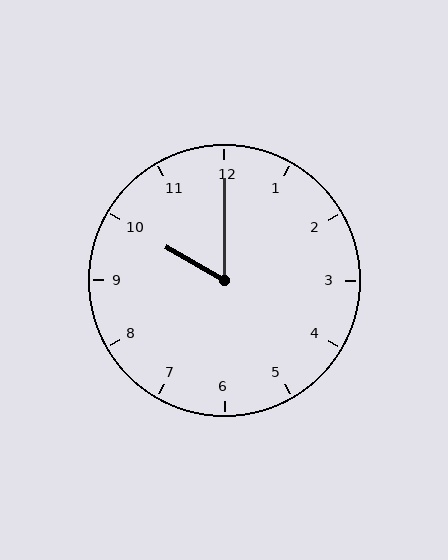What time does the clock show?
10:00.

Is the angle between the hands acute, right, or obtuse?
It is acute.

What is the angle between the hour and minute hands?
Approximately 60 degrees.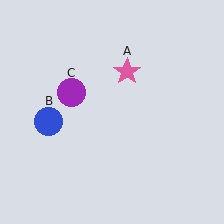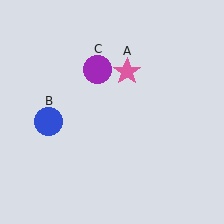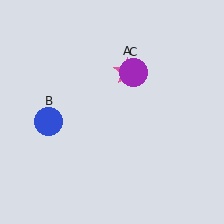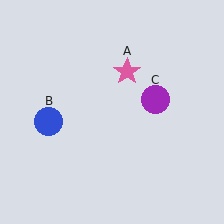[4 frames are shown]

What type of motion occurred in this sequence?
The purple circle (object C) rotated clockwise around the center of the scene.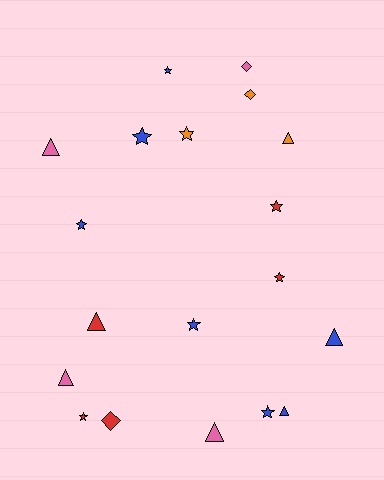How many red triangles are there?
There is 1 red triangle.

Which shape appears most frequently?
Star, with 9 objects.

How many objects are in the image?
There are 19 objects.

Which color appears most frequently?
Blue, with 7 objects.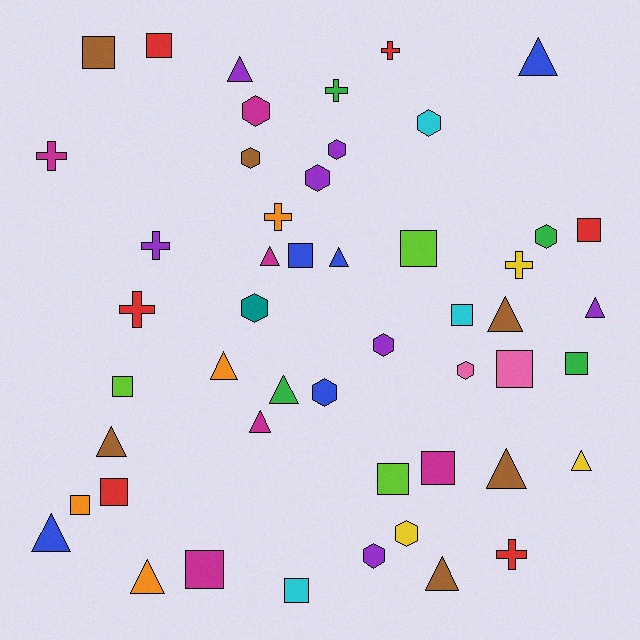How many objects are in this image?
There are 50 objects.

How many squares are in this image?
There are 15 squares.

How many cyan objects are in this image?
There are 3 cyan objects.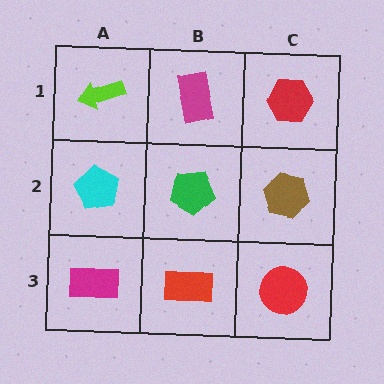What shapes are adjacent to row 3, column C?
A brown hexagon (row 2, column C), a red rectangle (row 3, column B).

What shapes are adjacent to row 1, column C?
A brown hexagon (row 2, column C), a magenta rectangle (row 1, column B).